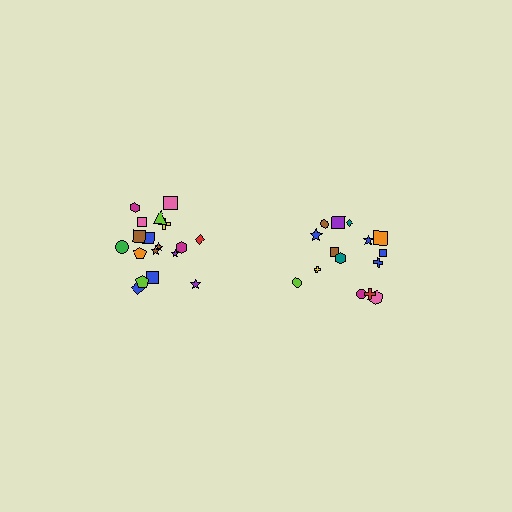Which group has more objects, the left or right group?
The left group.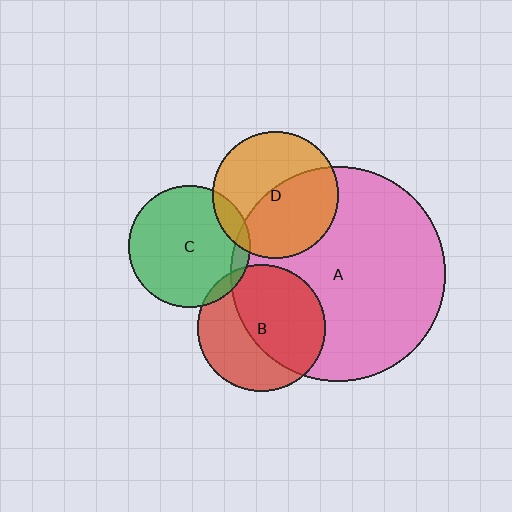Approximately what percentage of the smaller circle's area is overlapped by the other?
Approximately 5%.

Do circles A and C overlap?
Yes.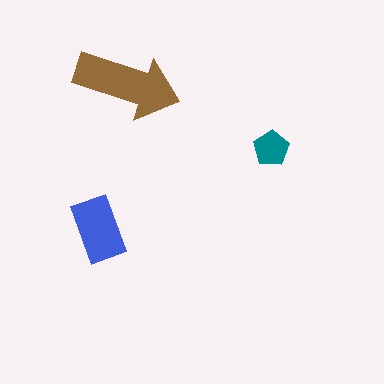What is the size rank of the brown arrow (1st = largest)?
1st.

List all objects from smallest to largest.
The teal pentagon, the blue rectangle, the brown arrow.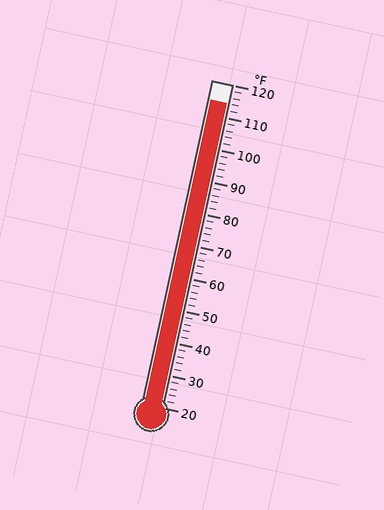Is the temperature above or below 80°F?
The temperature is above 80°F.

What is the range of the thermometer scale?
The thermometer scale ranges from 20°F to 120°F.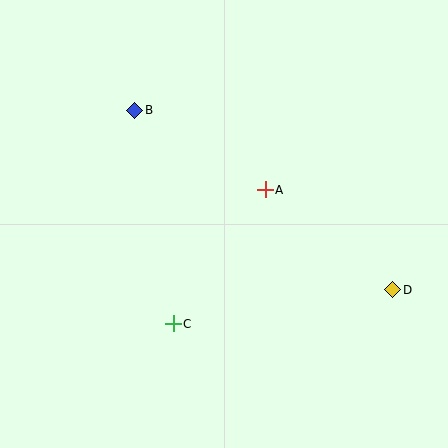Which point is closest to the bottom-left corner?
Point C is closest to the bottom-left corner.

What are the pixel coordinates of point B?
Point B is at (135, 110).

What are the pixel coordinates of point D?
Point D is at (393, 290).